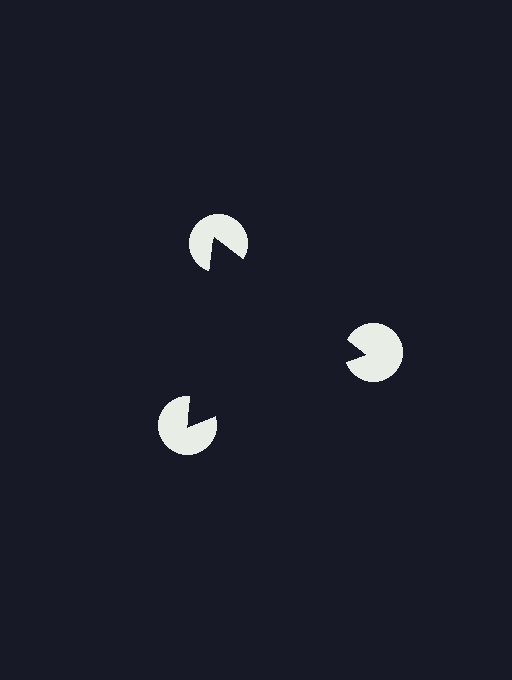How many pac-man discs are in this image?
There are 3 — one at each vertex of the illusory triangle.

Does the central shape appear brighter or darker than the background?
It typically appears slightly darker than the background, even though no actual brightness change is drawn.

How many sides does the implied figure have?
3 sides.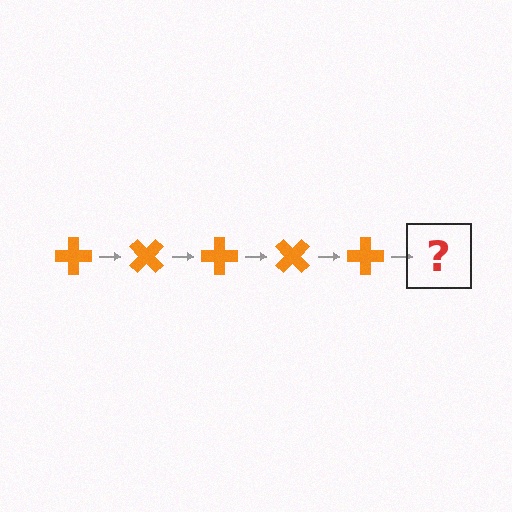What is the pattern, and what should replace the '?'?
The pattern is that the cross rotates 45 degrees each step. The '?' should be an orange cross rotated 225 degrees.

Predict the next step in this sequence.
The next step is an orange cross rotated 225 degrees.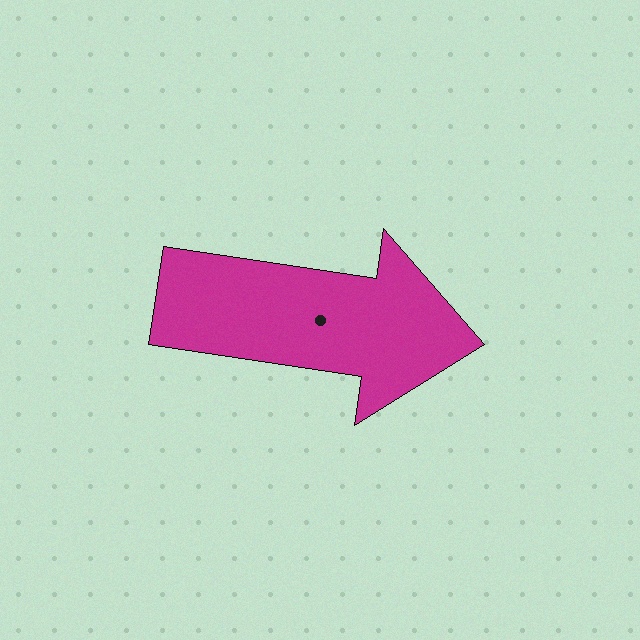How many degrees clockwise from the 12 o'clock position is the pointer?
Approximately 99 degrees.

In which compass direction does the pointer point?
East.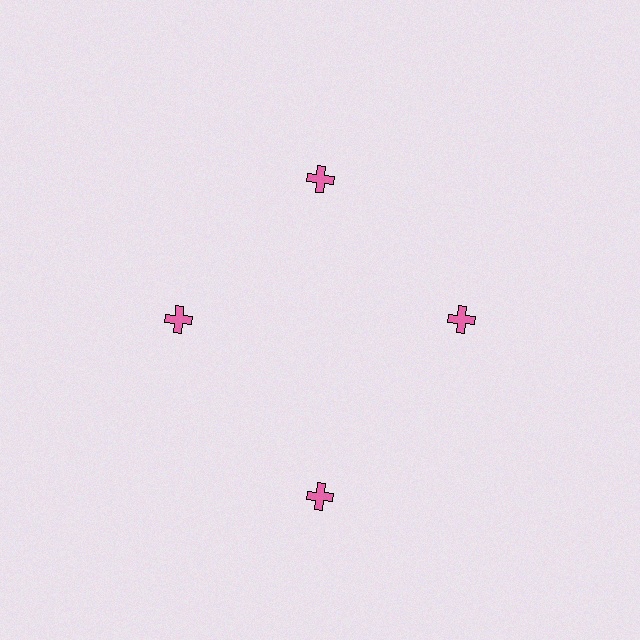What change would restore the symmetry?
The symmetry would be restored by moving it inward, back onto the ring so that all 4 crosses sit at equal angles and equal distance from the center.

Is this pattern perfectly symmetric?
No. The 4 pink crosses are arranged in a ring, but one element near the 6 o'clock position is pushed outward from the center, breaking the 4-fold rotational symmetry.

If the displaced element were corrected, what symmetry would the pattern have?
It would have 4-fold rotational symmetry — the pattern would map onto itself every 90 degrees.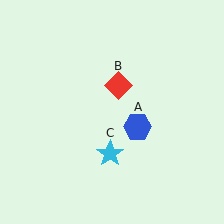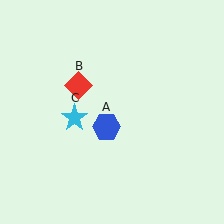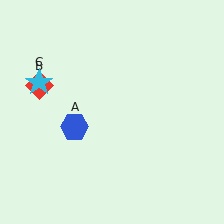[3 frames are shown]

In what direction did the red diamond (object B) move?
The red diamond (object B) moved left.